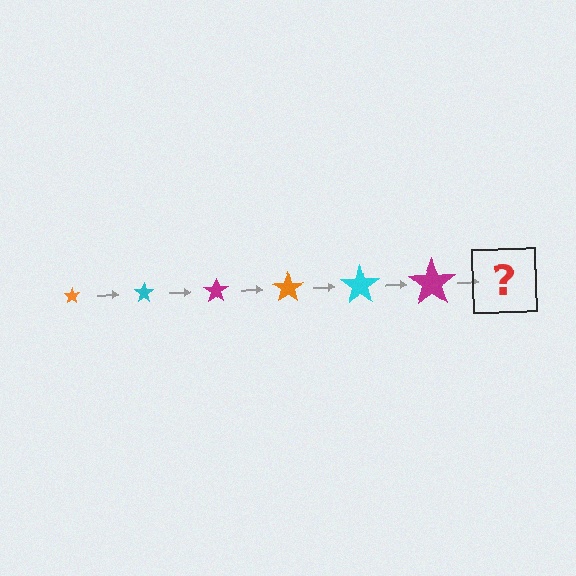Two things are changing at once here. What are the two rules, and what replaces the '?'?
The two rules are that the star grows larger each step and the color cycles through orange, cyan, and magenta. The '?' should be an orange star, larger than the previous one.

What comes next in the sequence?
The next element should be an orange star, larger than the previous one.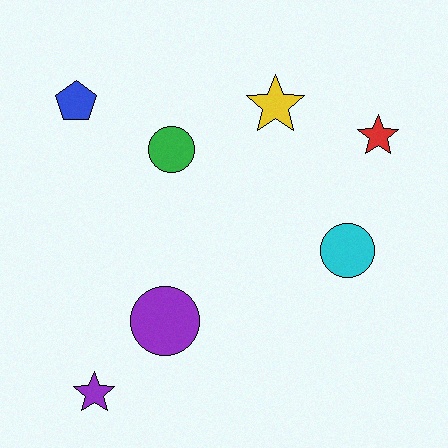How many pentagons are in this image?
There is 1 pentagon.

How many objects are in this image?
There are 7 objects.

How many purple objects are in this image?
There are 2 purple objects.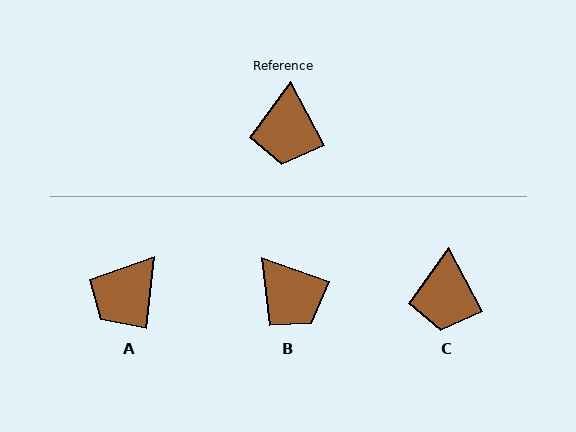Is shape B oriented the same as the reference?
No, it is off by about 43 degrees.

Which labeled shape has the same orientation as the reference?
C.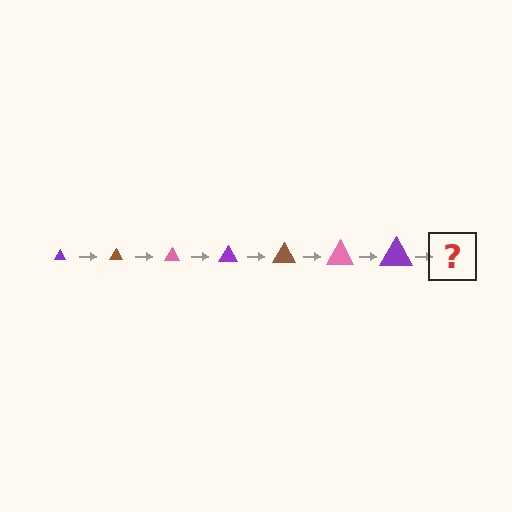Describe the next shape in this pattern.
It should be a brown triangle, larger than the previous one.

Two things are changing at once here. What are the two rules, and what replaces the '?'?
The two rules are that the triangle grows larger each step and the color cycles through purple, brown, and pink. The '?' should be a brown triangle, larger than the previous one.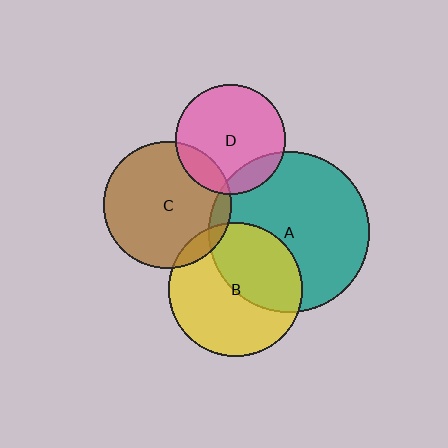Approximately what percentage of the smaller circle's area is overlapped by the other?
Approximately 15%.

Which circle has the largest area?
Circle A (teal).